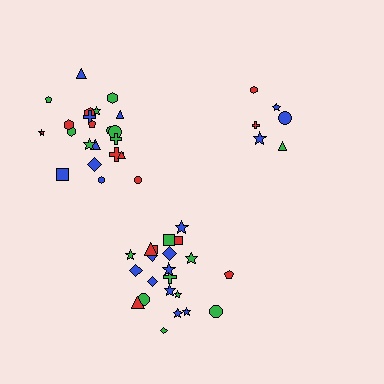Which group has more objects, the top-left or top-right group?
The top-left group.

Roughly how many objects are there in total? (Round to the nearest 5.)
Roughly 50 objects in total.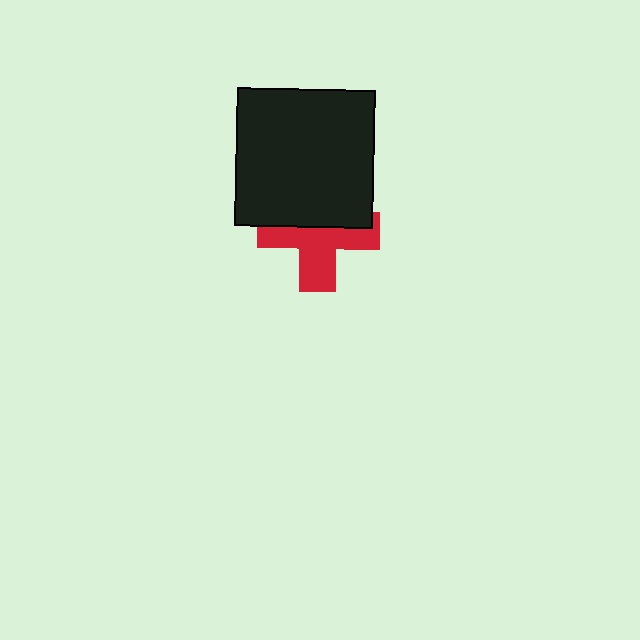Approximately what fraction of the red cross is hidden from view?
Roughly 45% of the red cross is hidden behind the black square.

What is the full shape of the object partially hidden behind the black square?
The partially hidden object is a red cross.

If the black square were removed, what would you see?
You would see the complete red cross.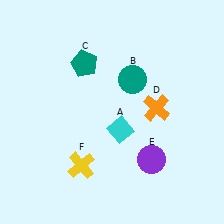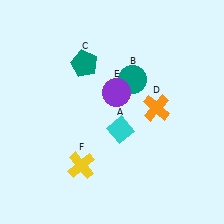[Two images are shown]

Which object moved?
The purple circle (E) moved up.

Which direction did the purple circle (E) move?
The purple circle (E) moved up.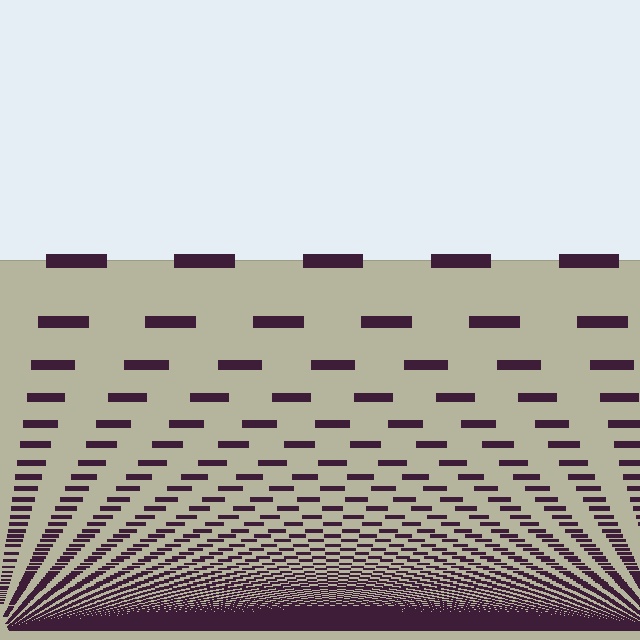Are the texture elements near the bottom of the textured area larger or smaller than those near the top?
Smaller. The gradient is inverted — elements near the bottom are smaller and denser.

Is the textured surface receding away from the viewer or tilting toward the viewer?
The surface appears to tilt toward the viewer. Texture elements get larger and sparser toward the top.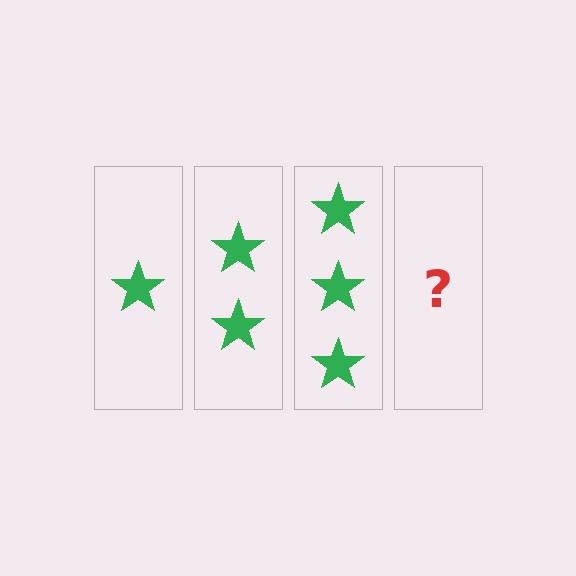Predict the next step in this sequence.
The next step is 4 stars.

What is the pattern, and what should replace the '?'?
The pattern is that each step adds one more star. The '?' should be 4 stars.